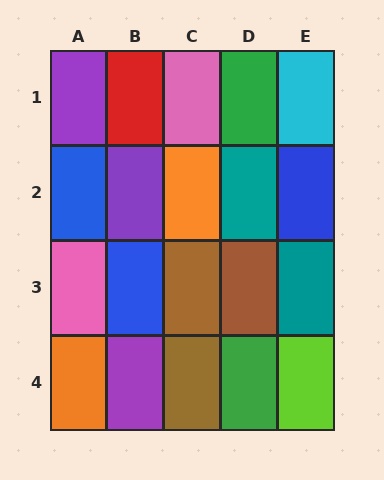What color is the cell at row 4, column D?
Green.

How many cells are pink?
2 cells are pink.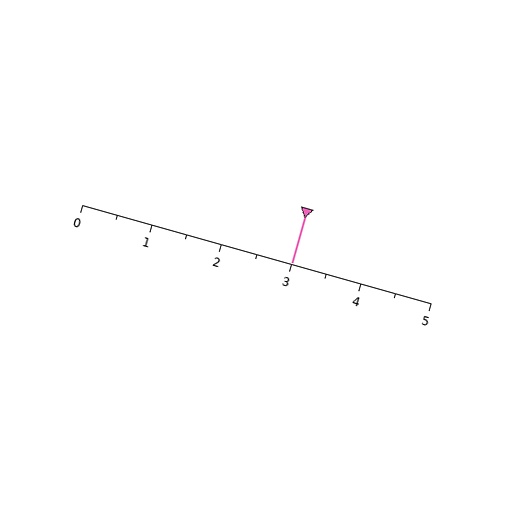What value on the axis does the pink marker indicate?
The marker indicates approximately 3.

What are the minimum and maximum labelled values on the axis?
The axis runs from 0 to 5.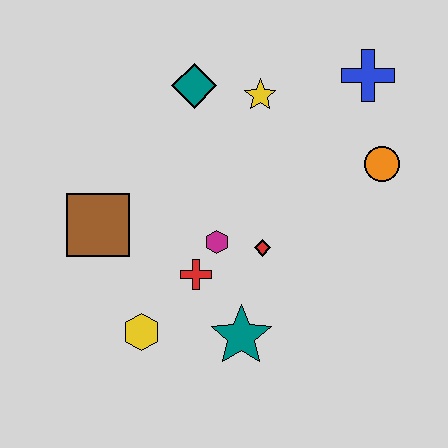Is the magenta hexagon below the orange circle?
Yes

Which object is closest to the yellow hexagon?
The red cross is closest to the yellow hexagon.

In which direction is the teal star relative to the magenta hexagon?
The teal star is below the magenta hexagon.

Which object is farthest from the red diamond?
The blue cross is farthest from the red diamond.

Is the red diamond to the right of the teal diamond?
Yes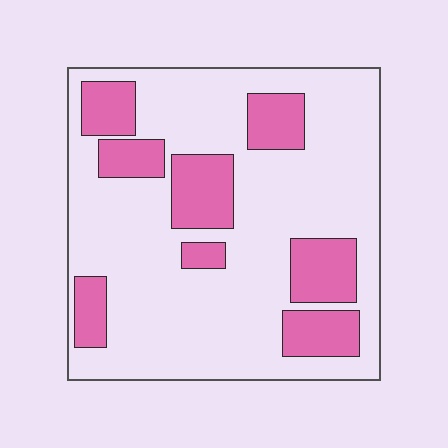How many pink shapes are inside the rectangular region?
8.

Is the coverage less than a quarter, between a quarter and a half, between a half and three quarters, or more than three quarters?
Between a quarter and a half.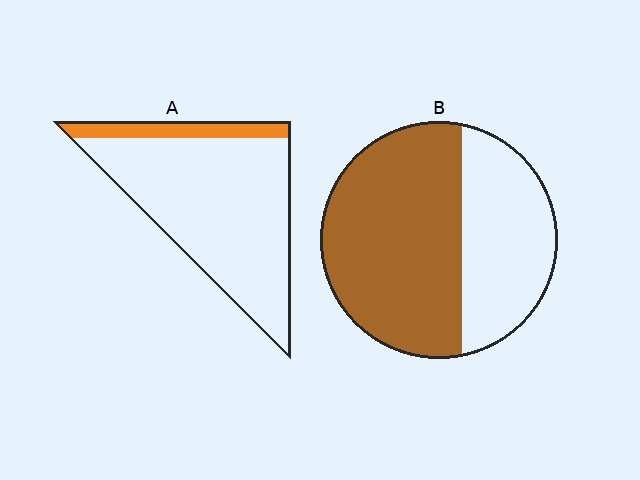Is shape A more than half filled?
No.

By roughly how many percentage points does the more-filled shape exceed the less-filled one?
By roughly 50 percentage points (B over A).